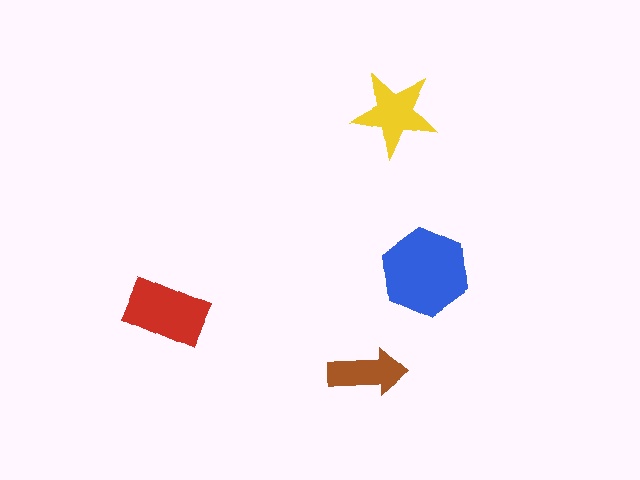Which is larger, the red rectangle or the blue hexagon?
The blue hexagon.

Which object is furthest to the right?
The blue hexagon is rightmost.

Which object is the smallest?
The brown arrow.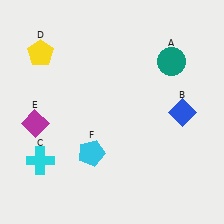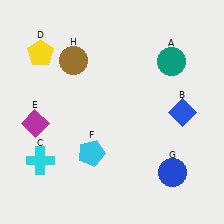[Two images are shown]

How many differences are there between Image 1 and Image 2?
There are 2 differences between the two images.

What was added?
A blue circle (G), a brown circle (H) were added in Image 2.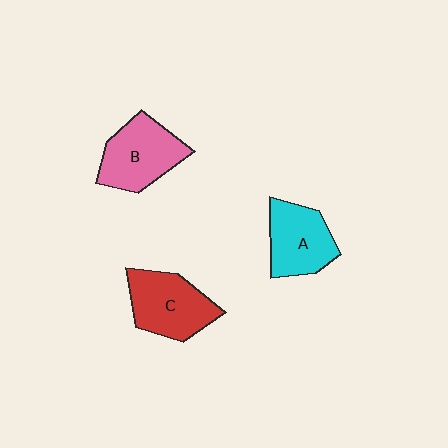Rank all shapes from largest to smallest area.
From largest to smallest: C (red), B (pink), A (cyan).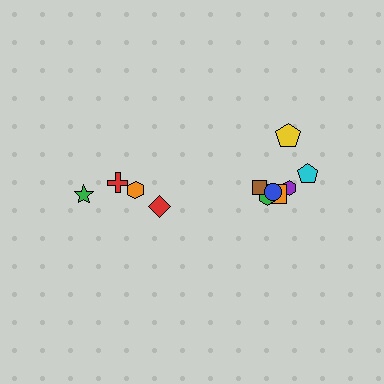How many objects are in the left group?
There are 4 objects.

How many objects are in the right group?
There are 7 objects.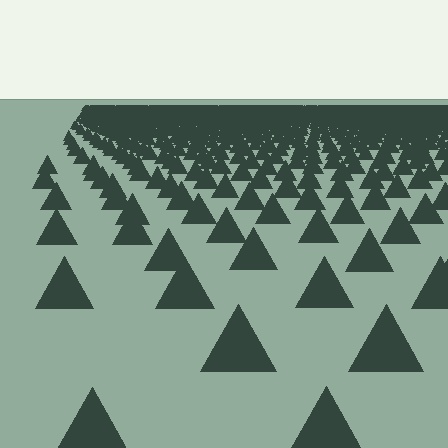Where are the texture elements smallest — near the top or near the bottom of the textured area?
Near the top.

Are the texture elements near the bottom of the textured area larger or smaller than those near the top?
Larger. Near the bottom, elements are closer to the viewer and appear at a bigger on-screen size.